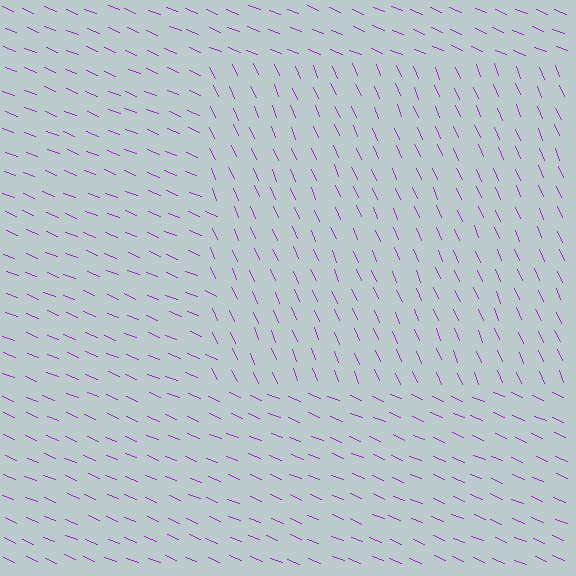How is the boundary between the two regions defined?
The boundary is defined purely by a change in line orientation (approximately 45 degrees difference). All lines are the same color and thickness.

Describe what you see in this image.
The image is filled with small purple line segments. A rectangle region in the image has lines oriented differently from the surrounding lines, creating a visible texture boundary.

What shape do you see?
I see a rectangle.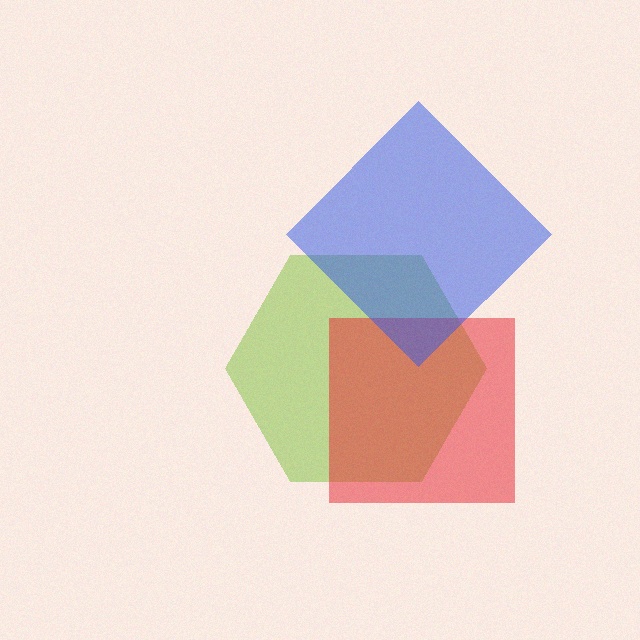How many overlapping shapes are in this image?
There are 3 overlapping shapes in the image.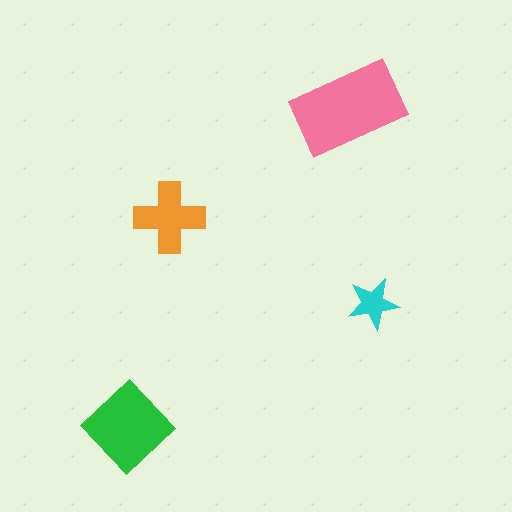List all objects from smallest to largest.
The cyan star, the orange cross, the green diamond, the pink rectangle.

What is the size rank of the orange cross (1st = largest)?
3rd.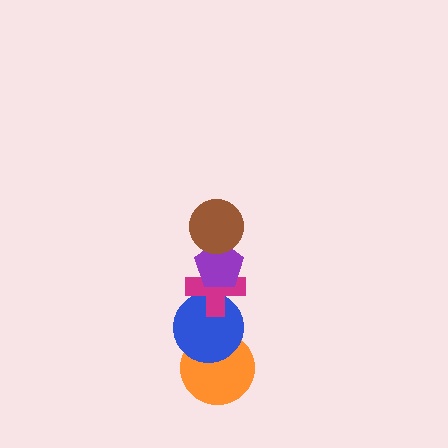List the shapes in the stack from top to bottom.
From top to bottom: the brown circle, the purple pentagon, the magenta cross, the blue circle, the orange circle.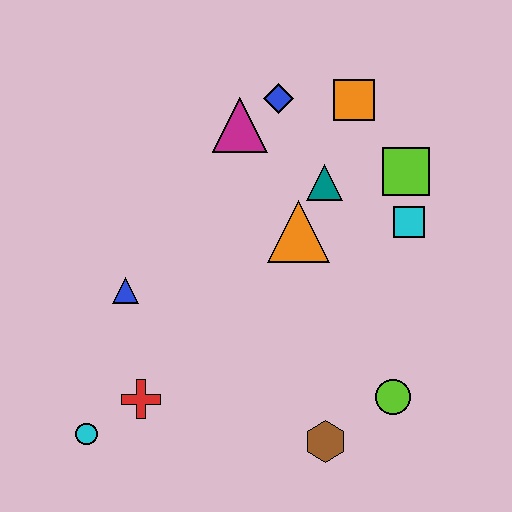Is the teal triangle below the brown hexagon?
No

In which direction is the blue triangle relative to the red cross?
The blue triangle is above the red cross.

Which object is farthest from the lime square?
The cyan circle is farthest from the lime square.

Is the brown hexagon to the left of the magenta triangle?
No